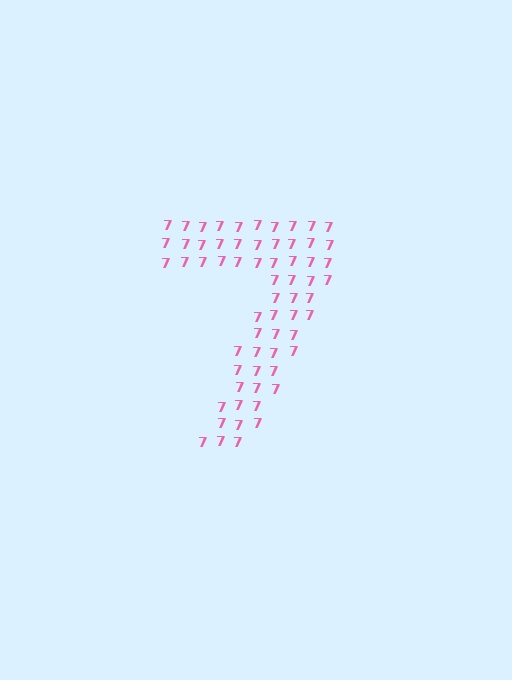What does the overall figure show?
The overall figure shows the digit 7.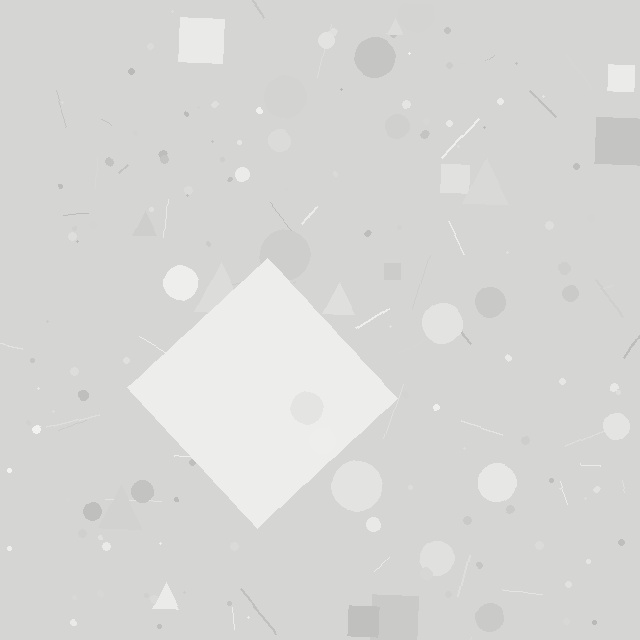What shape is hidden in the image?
A diamond is hidden in the image.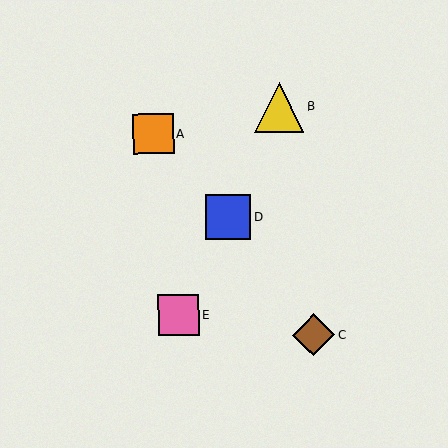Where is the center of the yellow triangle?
The center of the yellow triangle is at (279, 107).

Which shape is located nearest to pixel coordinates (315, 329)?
The brown diamond (labeled C) at (314, 335) is nearest to that location.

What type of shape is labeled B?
Shape B is a yellow triangle.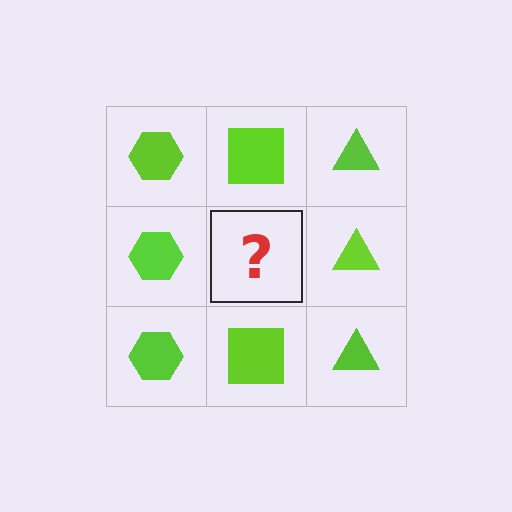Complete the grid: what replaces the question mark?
The question mark should be replaced with a lime square.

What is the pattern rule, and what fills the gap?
The rule is that each column has a consistent shape. The gap should be filled with a lime square.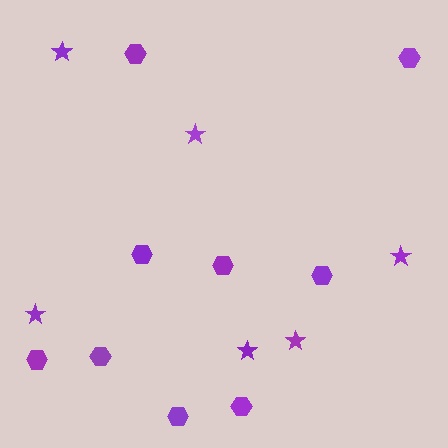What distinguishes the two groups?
There are 2 groups: one group of hexagons (9) and one group of stars (6).